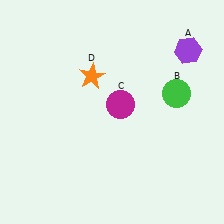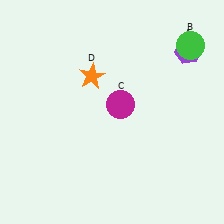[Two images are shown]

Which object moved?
The green circle (B) moved up.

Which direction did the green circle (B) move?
The green circle (B) moved up.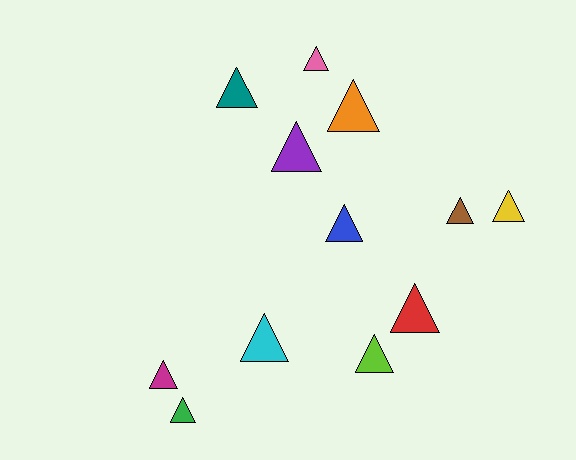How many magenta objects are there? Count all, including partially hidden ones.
There is 1 magenta object.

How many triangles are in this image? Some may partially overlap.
There are 12 triangles.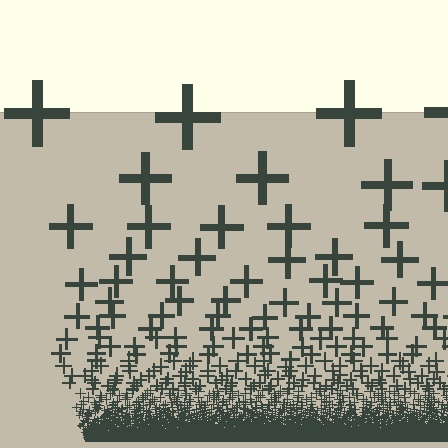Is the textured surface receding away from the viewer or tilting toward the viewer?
The surface appears to tilt toward the viewer. Texture elements get larger and sparser toward the top.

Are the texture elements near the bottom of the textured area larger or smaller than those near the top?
Smaller. The gradient is inverted — elements near the bottom are smaller and denser.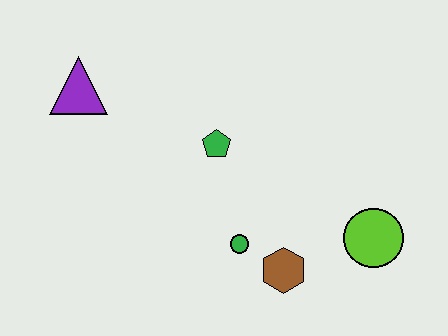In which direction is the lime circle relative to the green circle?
The lime circle is to the right of the green circle.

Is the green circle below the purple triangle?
Yes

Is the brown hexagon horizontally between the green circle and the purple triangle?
No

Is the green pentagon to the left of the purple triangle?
No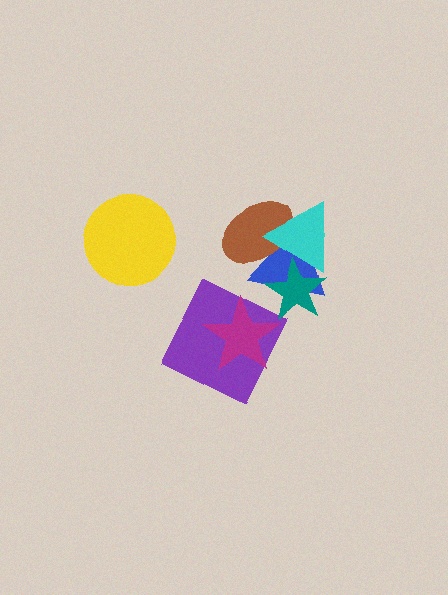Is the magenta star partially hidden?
No, no other shape covers it.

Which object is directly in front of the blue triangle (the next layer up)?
The brown ellipse is directly in front of the blue triangle.